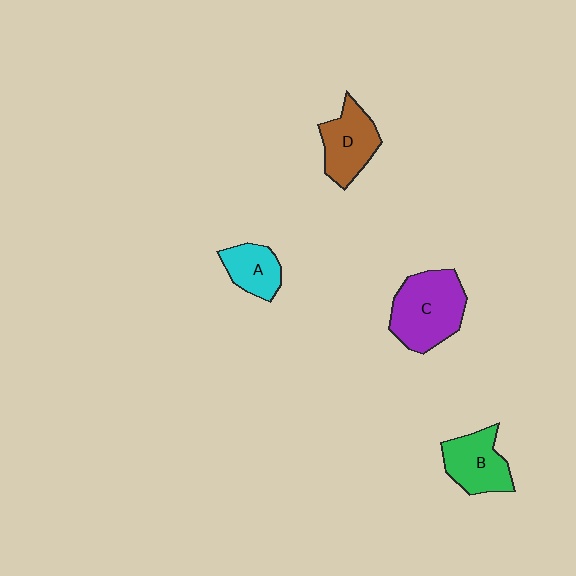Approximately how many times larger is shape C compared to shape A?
Approximately 1.9 times.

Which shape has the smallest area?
Shape A (cyan).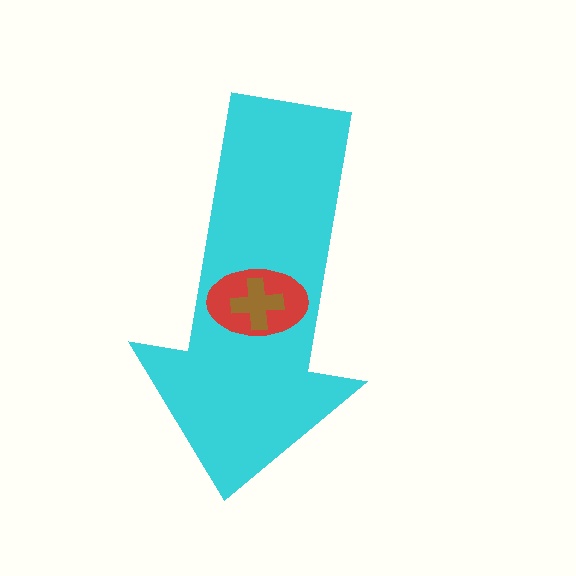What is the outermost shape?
The cyan arrow.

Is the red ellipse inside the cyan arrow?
Yes.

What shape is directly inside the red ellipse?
The brown cross.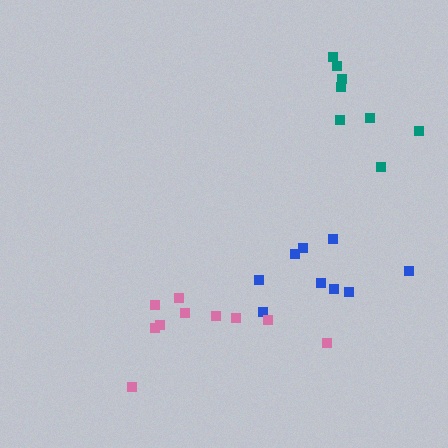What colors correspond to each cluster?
The clusters are colored: teal, blue, pink.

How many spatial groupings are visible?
There are 3 spatial groupings.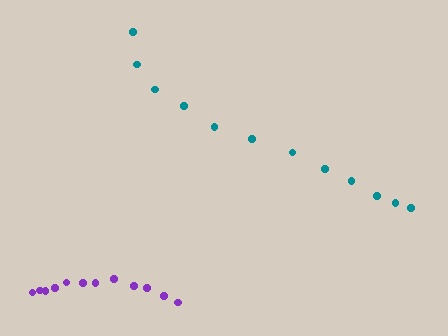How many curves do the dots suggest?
There are 2 distinct paths.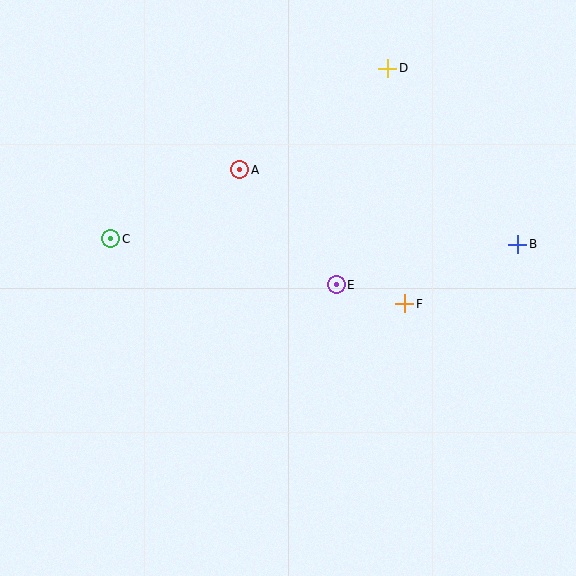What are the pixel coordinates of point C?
Point C is at (111, 239).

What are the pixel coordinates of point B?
Point B is at (518, 244).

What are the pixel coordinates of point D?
Point D is at (388, 68).